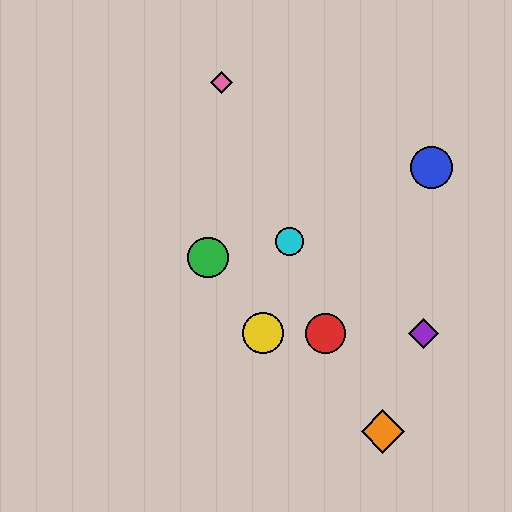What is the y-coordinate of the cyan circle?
The cyan circle is at y≈241.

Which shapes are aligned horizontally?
The red circle, the yellow circle, the purple diamond are aligned horizontally.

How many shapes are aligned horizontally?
3 shapes (the red circle, the yellow circle, the purple diamond) are aligned horizontally.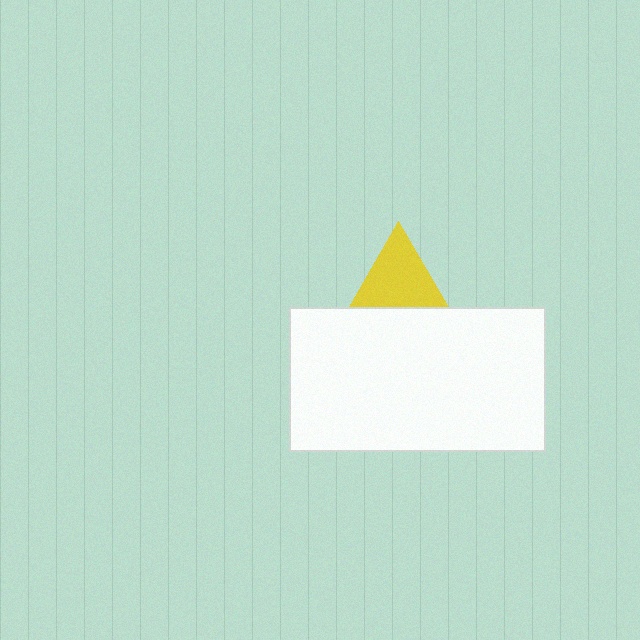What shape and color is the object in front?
The object in front is a white rectangle.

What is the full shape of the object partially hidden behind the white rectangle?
The partially hidden object is a yellow triangle.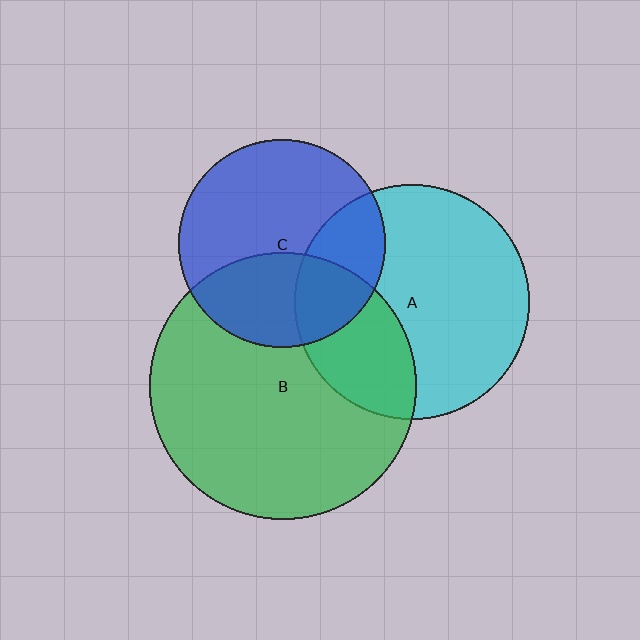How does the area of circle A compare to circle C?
Approximately 1.3 times.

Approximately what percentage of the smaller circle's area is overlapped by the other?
Approximately 35%.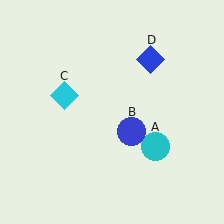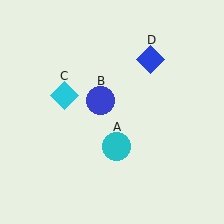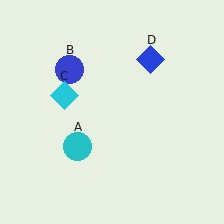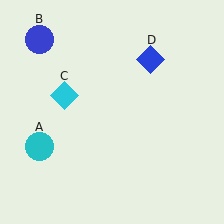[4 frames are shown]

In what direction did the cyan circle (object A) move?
The cyan circle (object A) moved left.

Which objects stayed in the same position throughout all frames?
Cyan diamond (object C) and blue diamond (object D) remained stationary.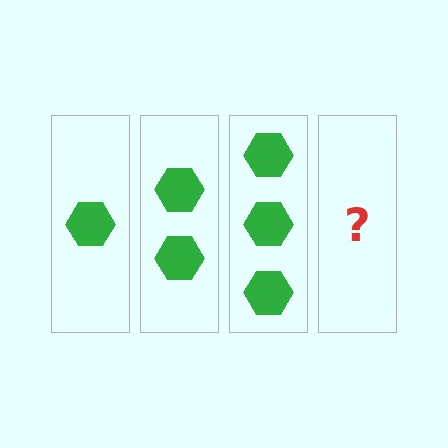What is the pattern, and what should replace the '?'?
The pattern is that each step adds one more hexagon. The '?' should be 4 hexagons.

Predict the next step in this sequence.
The next step is 4 hexagons.